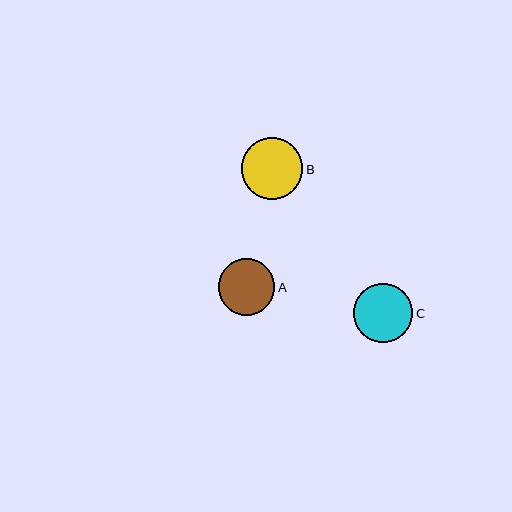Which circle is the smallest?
Circle A is the smallest with a size of approximately 57 pixels.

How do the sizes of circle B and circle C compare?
Circle B and circle C are approximately the same size.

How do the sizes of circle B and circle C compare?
Circle B and circle C are approximately the same size.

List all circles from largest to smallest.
From largest to smallest: B, C, A.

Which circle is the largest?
Circle B is the largest with a size of approximately 62 pixels.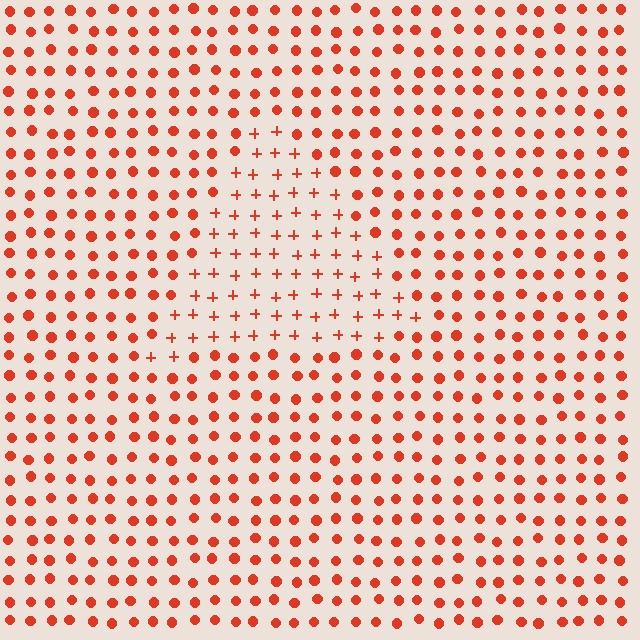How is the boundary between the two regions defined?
The boundary is defined by a change in element shape: plus signs inside vs. circles outside. All elements share the same color and spacing.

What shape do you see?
I see a triangle.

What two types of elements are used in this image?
The image uses plus signs inside the triangle region and circles outside it.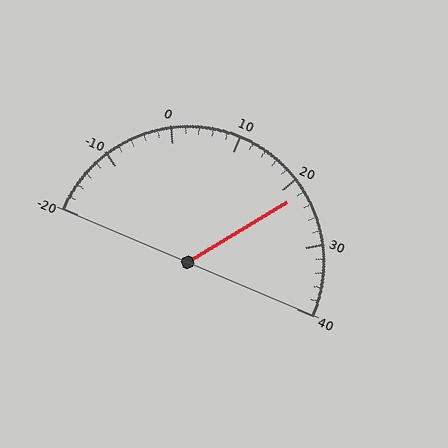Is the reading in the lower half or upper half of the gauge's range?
The reading is in the upper half of the range (-20 to 40).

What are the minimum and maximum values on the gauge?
The gauge ranges from -20 to 40.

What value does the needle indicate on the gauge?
The needle indicates approximately 22.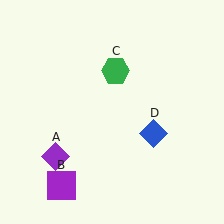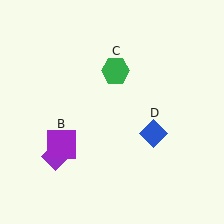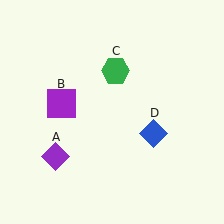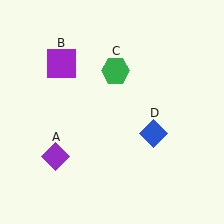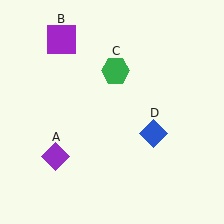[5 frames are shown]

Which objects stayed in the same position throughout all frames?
Purple diamond (object A) and green hexagon (object C) and blue diamond (object D) remained stationary.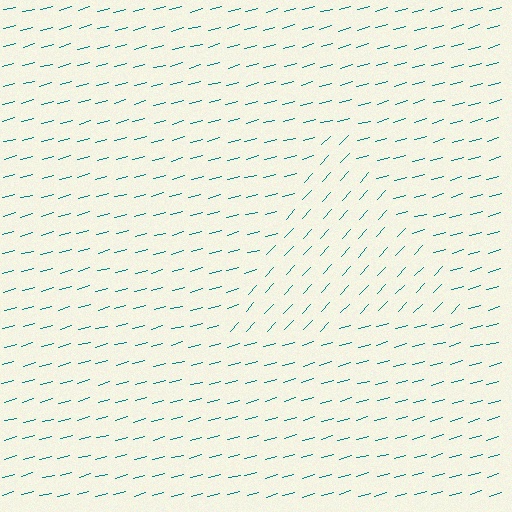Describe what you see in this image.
The image is filled with small teal line segments. A triangle region in the image has lines oriented differently from the surrounding lines, creating a visible texture boundary.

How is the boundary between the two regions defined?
The boundary is defined purely by a change in line orientation (approximately 32 degrees difference). All lines are the same color and thickness.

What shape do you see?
I see a triangle.